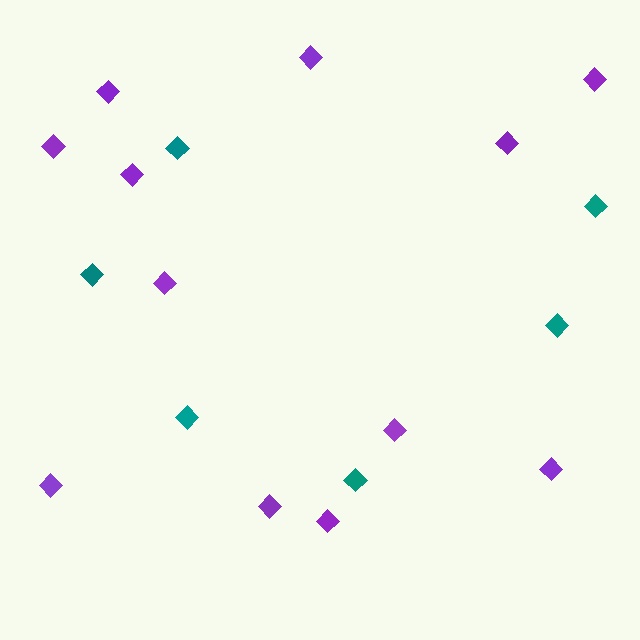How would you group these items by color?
There are 2 groups: one group of teal diamonds (6) and one group of purple diamonds (12).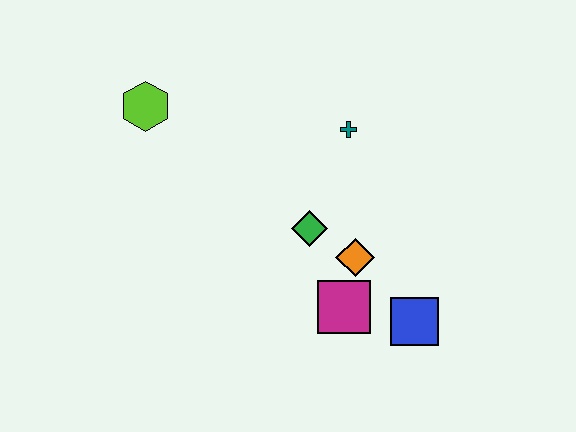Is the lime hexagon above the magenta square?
Yes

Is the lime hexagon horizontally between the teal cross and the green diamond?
No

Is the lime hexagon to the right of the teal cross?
No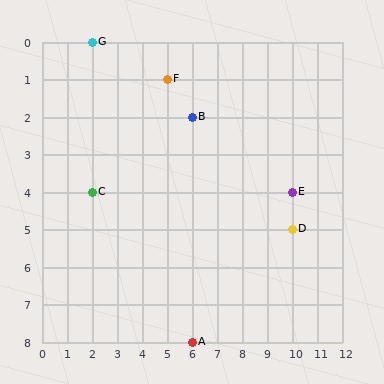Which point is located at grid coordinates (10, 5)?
Point D is at (10, 5).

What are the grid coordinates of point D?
Point D is at grid coordinates (10, 5).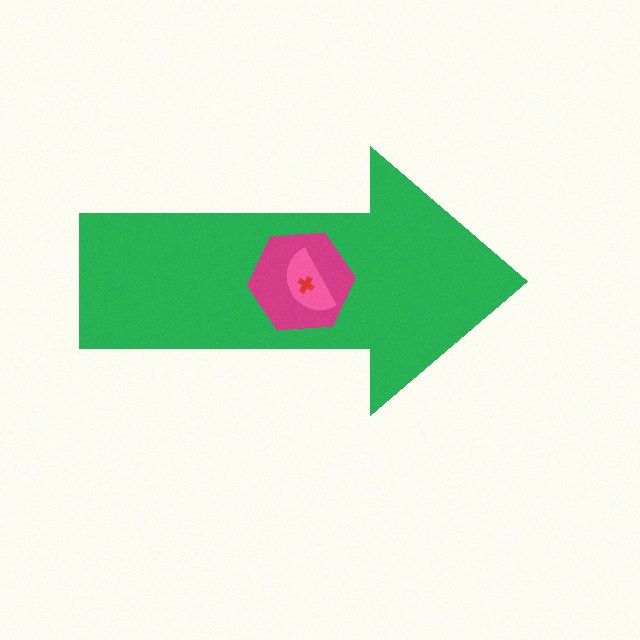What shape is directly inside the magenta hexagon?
The pink semicircle.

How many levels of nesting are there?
4.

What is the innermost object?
The red cross.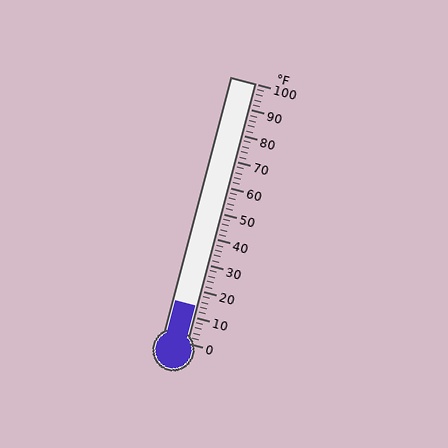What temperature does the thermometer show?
The thermometer shows approximately 14°F.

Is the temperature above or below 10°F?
The temperature is above 10°F.